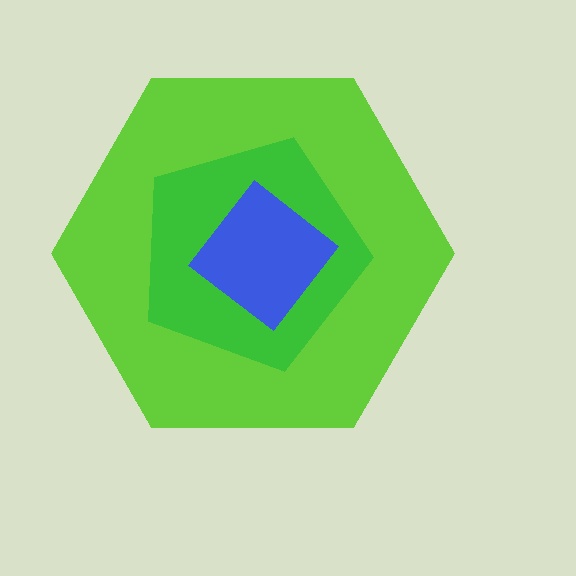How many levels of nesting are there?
3.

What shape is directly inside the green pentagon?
The blue diamond.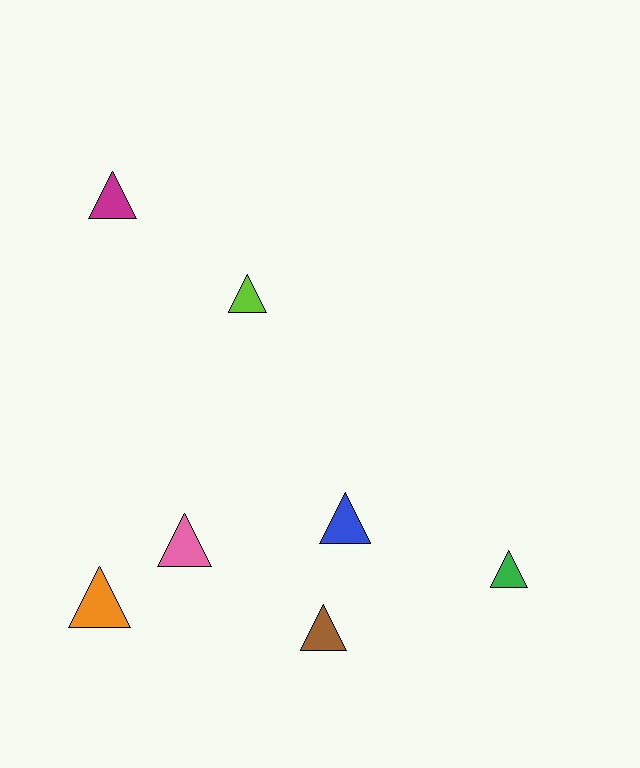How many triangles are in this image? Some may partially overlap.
There are 7 triangles.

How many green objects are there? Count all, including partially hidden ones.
There is 1 green object.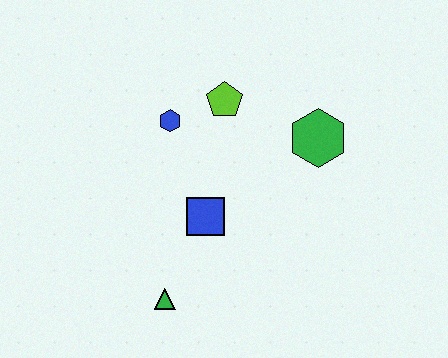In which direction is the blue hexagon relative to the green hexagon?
The blue hexagon is to the left of the green hexagon.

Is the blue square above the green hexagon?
No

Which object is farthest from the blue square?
The green hexagon is farthest from the blue square.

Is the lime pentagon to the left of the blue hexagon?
No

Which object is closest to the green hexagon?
The lime pentagon is closest to the green hexagon.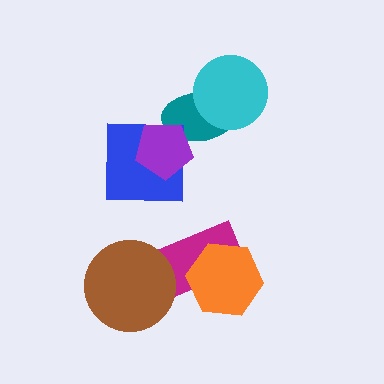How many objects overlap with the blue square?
1 object overlaps with the blue square.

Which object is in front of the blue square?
The purple pentagon is in front of the blue square.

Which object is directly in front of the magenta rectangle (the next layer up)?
The orange hexagon is directly in front of the magenta rectangle.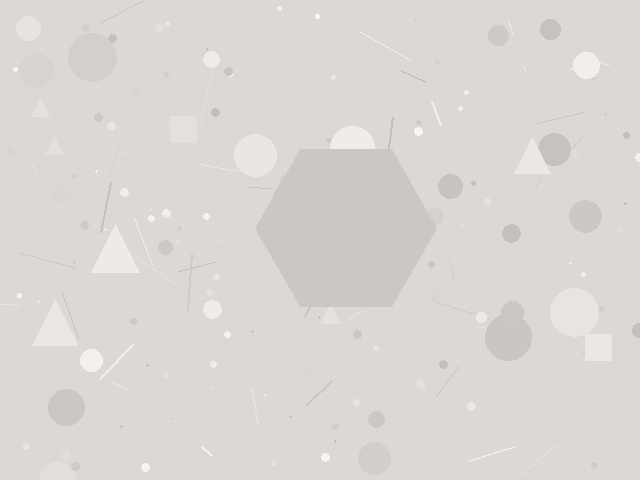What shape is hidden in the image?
A hexagon is hidden in the image.